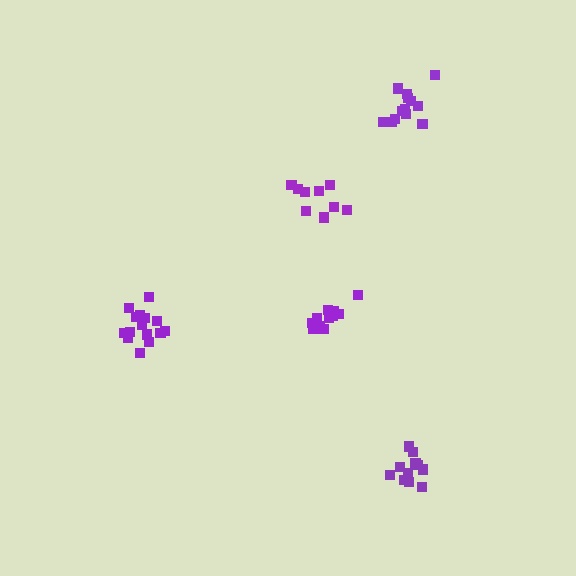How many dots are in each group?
Group 1: 13 dots, Group 2: 9 dots, Group 3: 15 dots, Group 4: 13 dots, Group 5: 11 dots (61 total).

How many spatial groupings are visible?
There are 5 spatial groupings.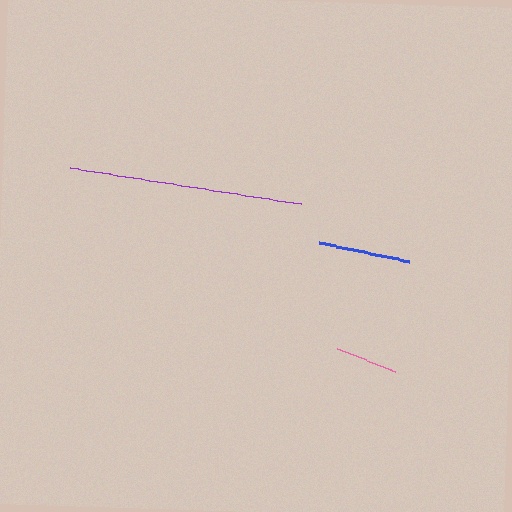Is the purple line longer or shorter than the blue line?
The purple line is longer than the blue line.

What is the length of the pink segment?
The pink segment is approximately 63 pixels long.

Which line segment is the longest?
The purple line is the longest at approximately 234 pixels.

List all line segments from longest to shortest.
From longest to shortest: purple, blue, pink.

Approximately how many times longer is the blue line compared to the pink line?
The blue line is approximately 1.5 times the length of the pink line.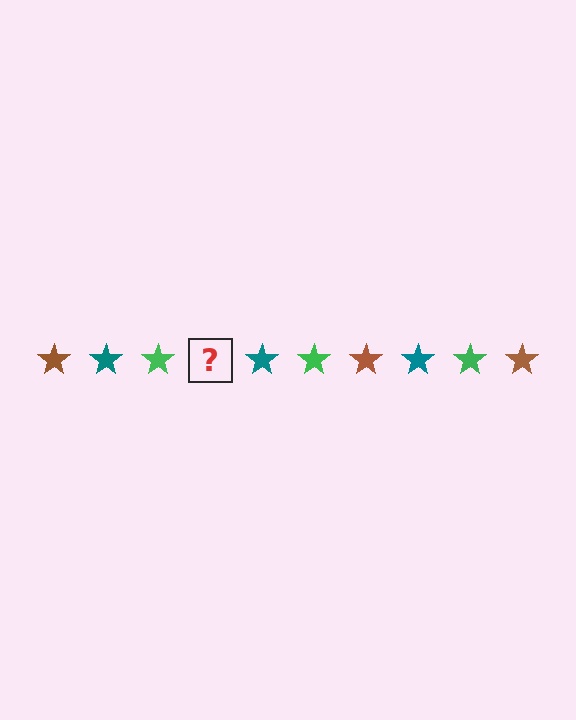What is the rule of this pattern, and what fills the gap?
The rule is that the pattern cycles through brown, teal, green stars. The gap should be filled with a brown star.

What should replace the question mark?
The question mark should be replaced with a brown star.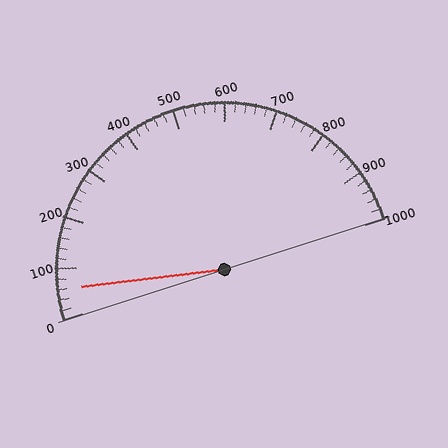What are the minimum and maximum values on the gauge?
The gauge ranges from 0 to 1000.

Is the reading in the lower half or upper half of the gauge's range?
The reading is in the lower half of the range (0 to 1000).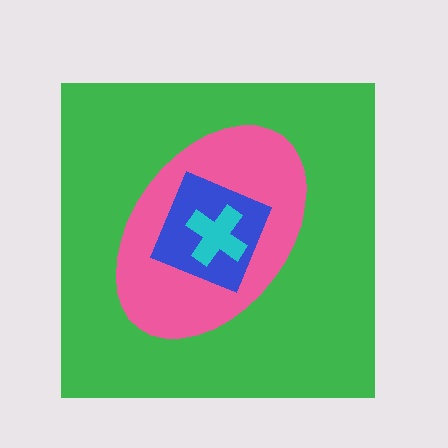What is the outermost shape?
The green square.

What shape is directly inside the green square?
The pink ellipse.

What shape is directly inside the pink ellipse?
The blue diamond.